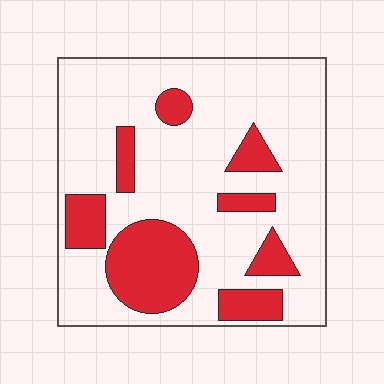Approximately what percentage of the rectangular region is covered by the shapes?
Approximately 25%.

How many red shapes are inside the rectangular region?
8.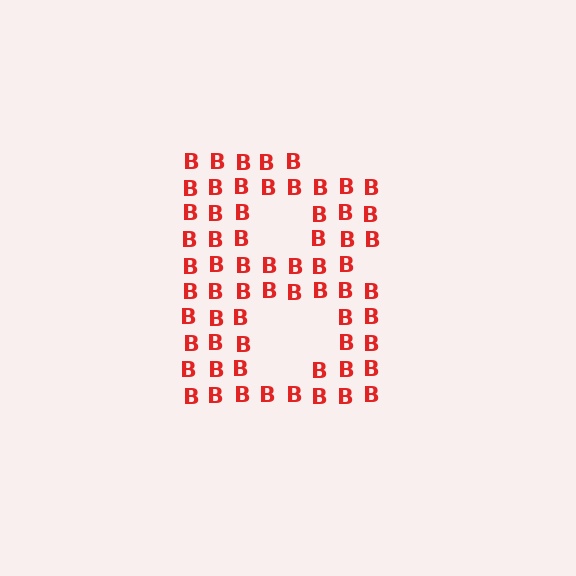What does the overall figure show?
The overall figure shows the letter B.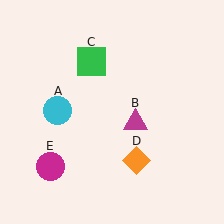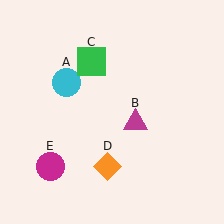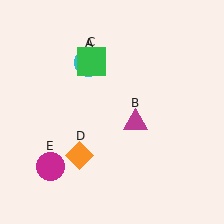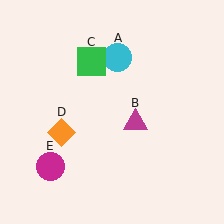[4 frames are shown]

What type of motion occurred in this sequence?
The cyan circle (object A), orange diamond (object D) rotated clockwise around the center of the scene.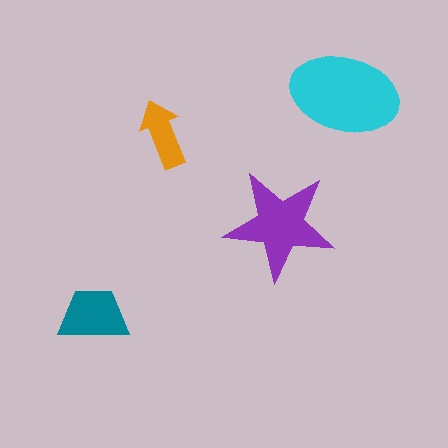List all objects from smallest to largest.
The orange arrow, the teal trapezoid, the purple star, the cyan ellipse.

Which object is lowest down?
The teal trapezoid is bottommost.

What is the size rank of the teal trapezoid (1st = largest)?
3rd.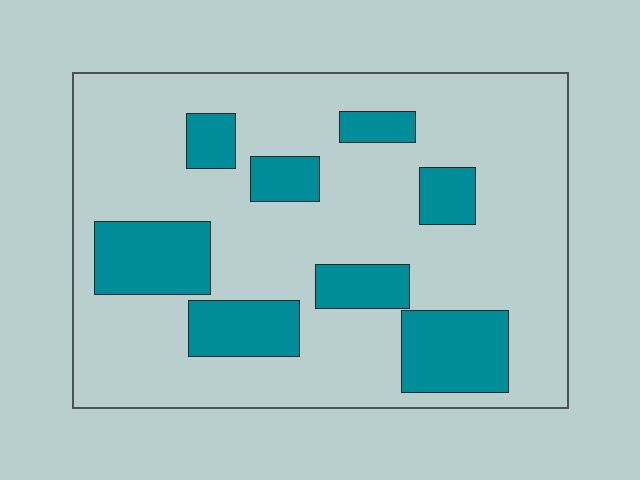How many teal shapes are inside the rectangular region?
8.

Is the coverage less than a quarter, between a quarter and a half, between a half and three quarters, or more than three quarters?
Less than a quarter.